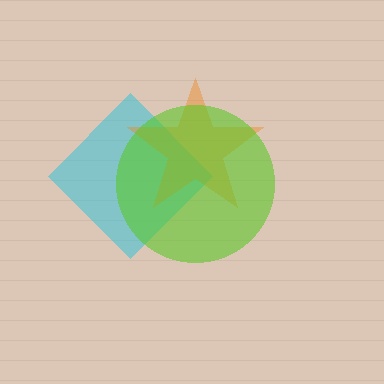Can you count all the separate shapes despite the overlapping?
Yes, there are 3 separate shapes.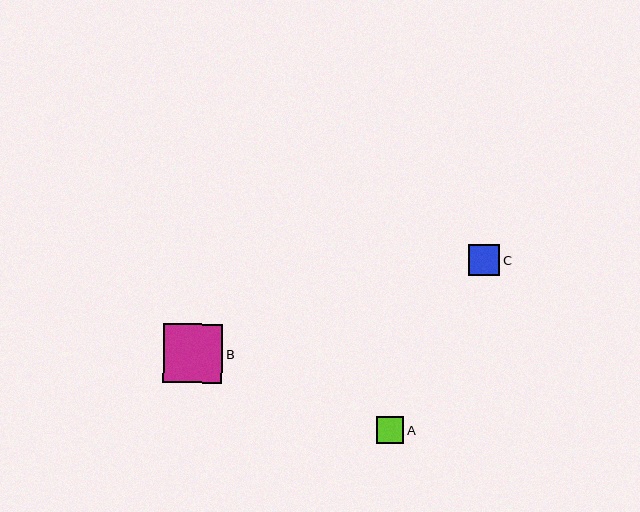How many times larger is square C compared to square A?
Square C is approximately 1.2 times the size of square A.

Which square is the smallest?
Square A is the smallest with a size of approximately 27 pixels.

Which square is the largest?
Square B is the largest with a size of approximately 59 pixels.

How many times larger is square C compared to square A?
Square C is approximately 1.2 times the size of square A.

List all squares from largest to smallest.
From largest to smallest: B, C, A.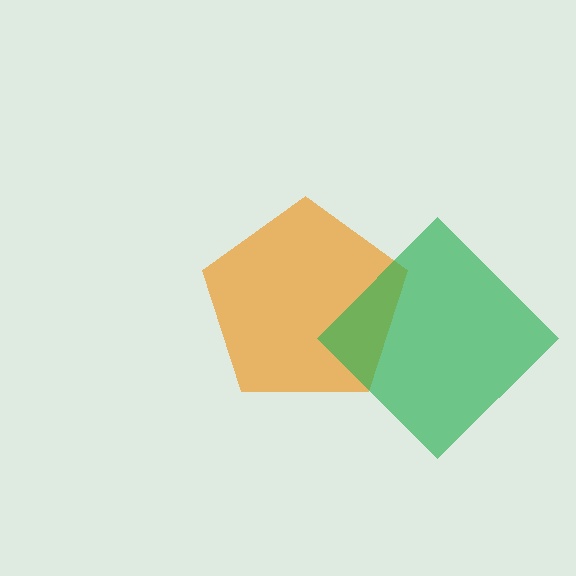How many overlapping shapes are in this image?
There are 2 overlapping shapes in the image.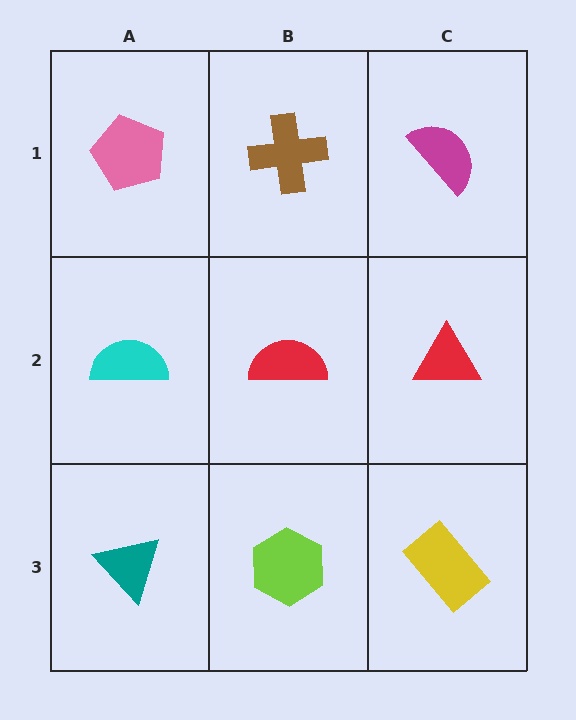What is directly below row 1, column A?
A cyan semicircle.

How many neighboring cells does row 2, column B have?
4.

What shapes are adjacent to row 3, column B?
A red semicircle (row 2, column B), a teal triangle (row 3, column A), a yellow rectangle (row 3, column C).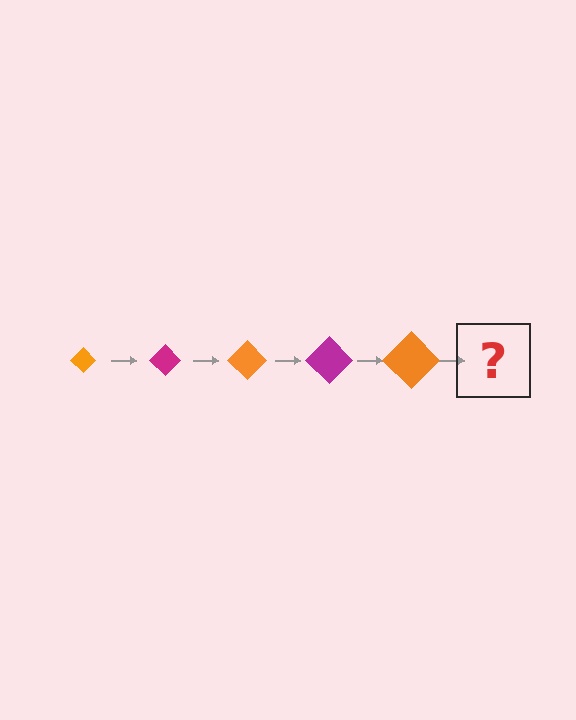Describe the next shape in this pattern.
It should be a magenta diamond, larger than the previous one.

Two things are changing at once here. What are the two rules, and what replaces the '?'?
The two rules are that the diamond grows larger each step and the color cycles through orange and magenta. The '?' should be a magenta diamond, larger than the previous one.